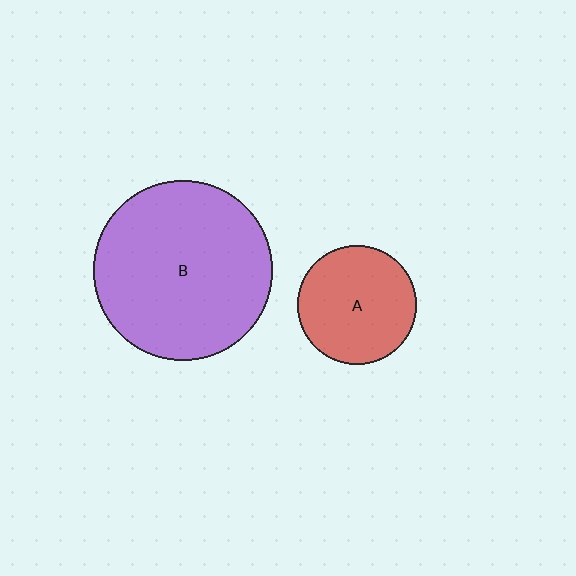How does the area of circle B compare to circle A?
Approximately 2.3 times.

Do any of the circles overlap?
No, none of the circles overlap.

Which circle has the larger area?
Circle B (purple).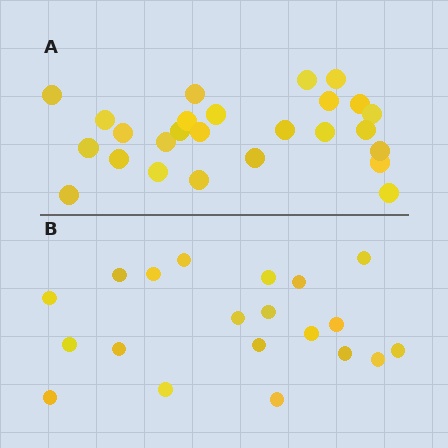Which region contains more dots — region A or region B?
Region A (the top region) has more dots.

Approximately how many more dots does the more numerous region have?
Region A has about 6 more dots than region B.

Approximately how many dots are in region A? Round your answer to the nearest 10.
About 30 dots. (The exact count is 26, which rounds to 30.)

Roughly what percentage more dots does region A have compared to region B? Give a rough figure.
About 30% more.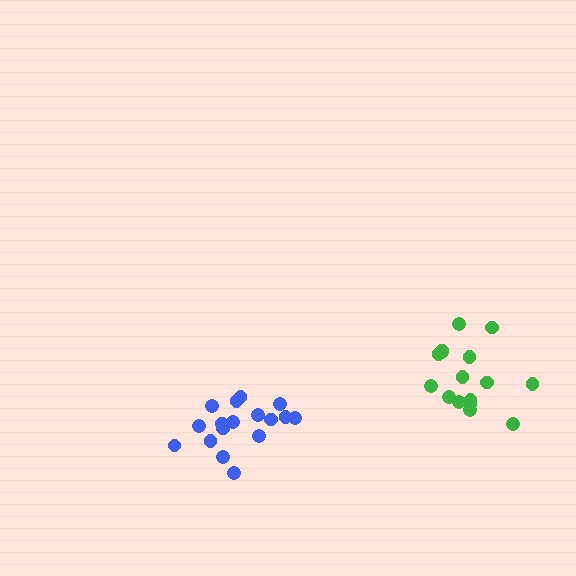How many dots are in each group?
Group 1: 17 dots, Group 2: 16 dots (33 total).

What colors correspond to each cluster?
The clusters are colored: blue, green.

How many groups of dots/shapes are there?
There are 2 groups.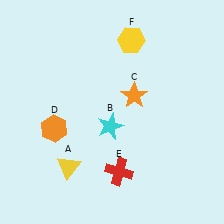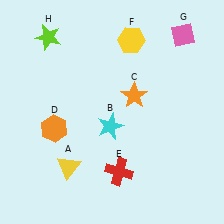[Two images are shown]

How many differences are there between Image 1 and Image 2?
There are 2 differences between the two images.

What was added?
A pink diamond (G), a lime star (H) were added in Image 2.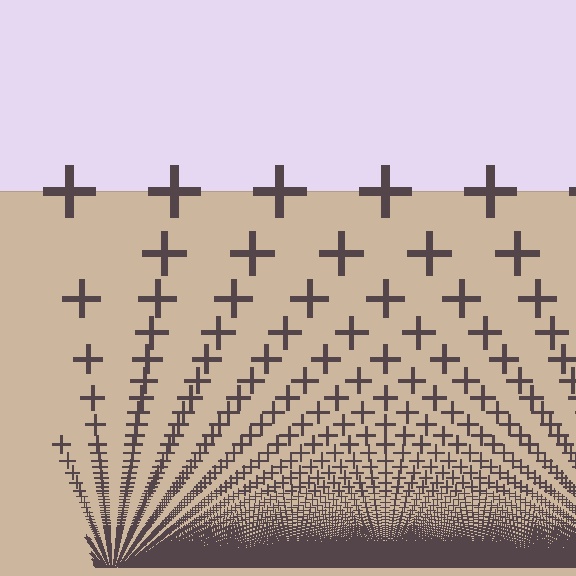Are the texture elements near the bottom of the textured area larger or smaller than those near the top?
Smaller. The gradient is inverted — elements near the bottom are smaller and denser.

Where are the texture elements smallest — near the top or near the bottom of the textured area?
Near the bottom.